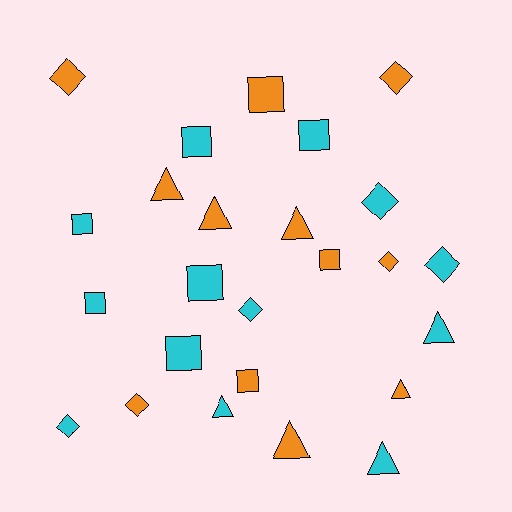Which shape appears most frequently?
Square, with 9 objects.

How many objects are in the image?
There are 25 objects.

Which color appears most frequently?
Cyan, with 13 objects.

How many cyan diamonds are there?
There are 4 cyan diamonds.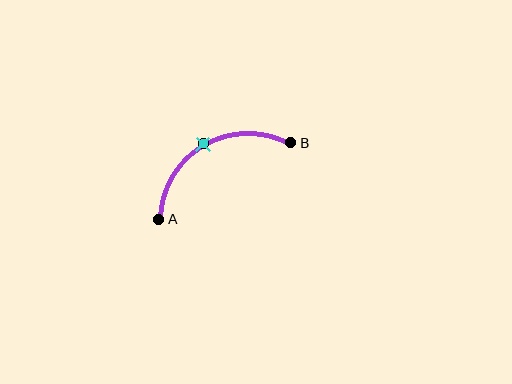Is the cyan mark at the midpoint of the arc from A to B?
Yes. The cyan mark lies on the arc at equal arc-length from both A and B — it is the arc midpoint.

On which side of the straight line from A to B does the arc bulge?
The arc bulges above the straight line connecting A and B.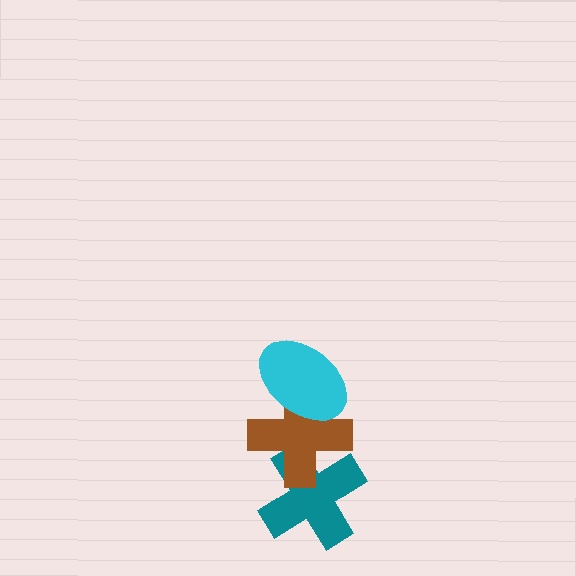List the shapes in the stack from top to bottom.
From top to bottom: the cyan ellipse, the brown cross, the teal cross.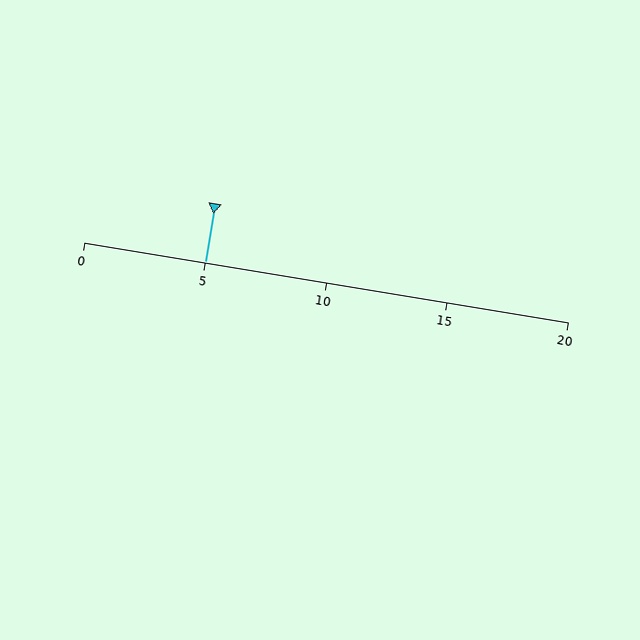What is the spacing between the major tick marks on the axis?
The major ticks are spaced 5 apart.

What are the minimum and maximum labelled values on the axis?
The axis runs from 0 to 20.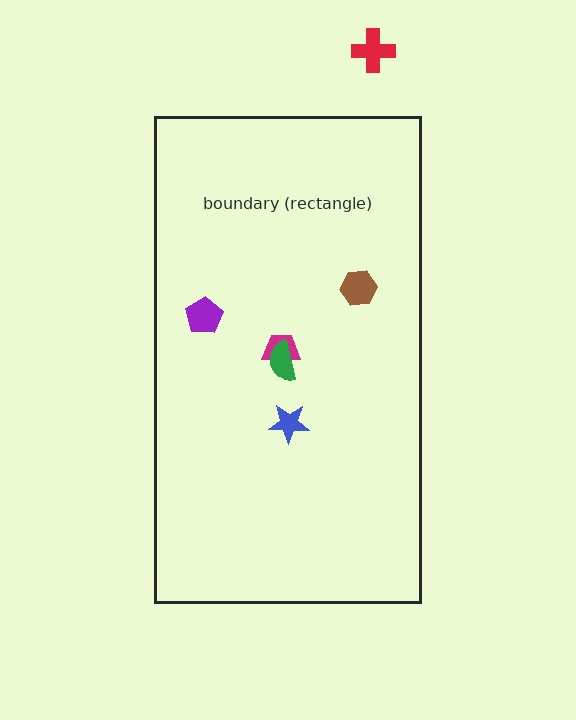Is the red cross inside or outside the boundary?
Outside.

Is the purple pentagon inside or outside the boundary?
Inside.